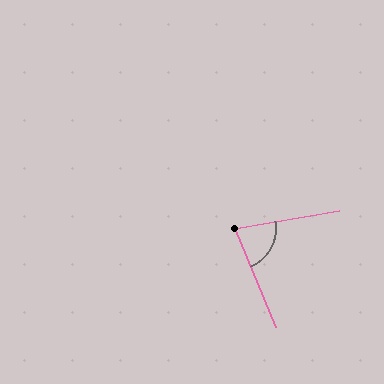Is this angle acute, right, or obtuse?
It is acute.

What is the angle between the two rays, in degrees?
Approximately 77 degrees.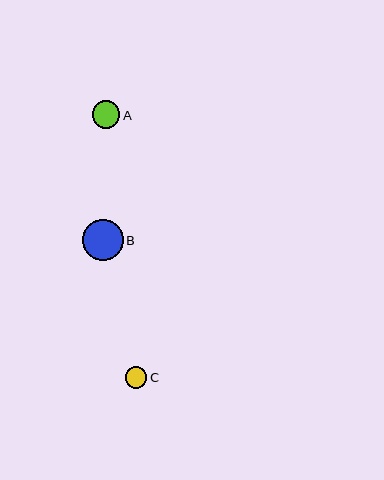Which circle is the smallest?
Circle C is the smallest with a size of approximately 22 pixels.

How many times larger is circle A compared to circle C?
Circle A is approximately 1.3 times the size of circle C.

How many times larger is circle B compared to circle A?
Circle B is approximately 1.5 times the size of circle A.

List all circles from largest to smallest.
From largest to smallest: B, A, C.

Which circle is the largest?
Circle B is the largest with a size of approximately 41 pixels.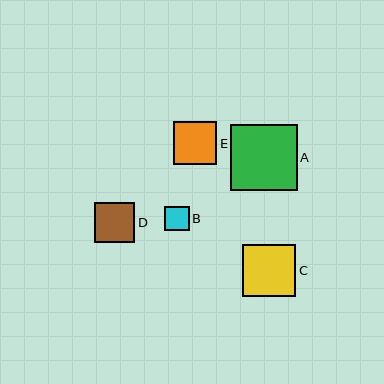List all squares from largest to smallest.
From largest to smallest: A, C, E, D, B.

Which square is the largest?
Square A is the largest with a size of approximately 67 pixels.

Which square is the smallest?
Square B is the smallest with a size of approximately 24 pixels.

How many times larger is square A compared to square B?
Square A is approximately 2.7 times the size of square B.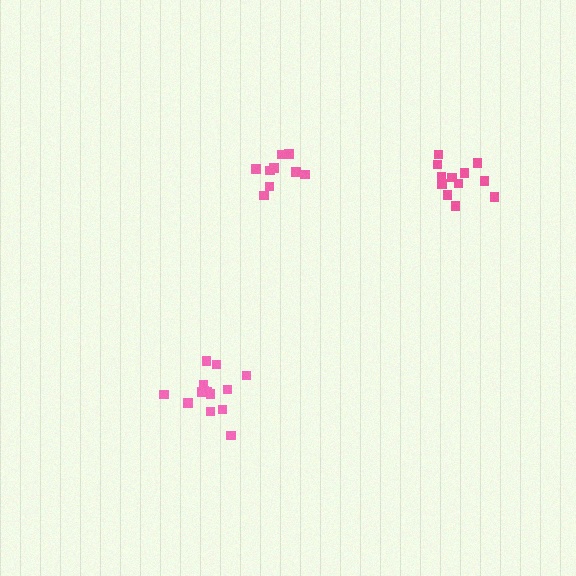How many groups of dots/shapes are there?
There are 3 groups.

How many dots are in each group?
Group 1: 9 dots, Group 2: 14 dots, Group 3: 12 dots (35 total).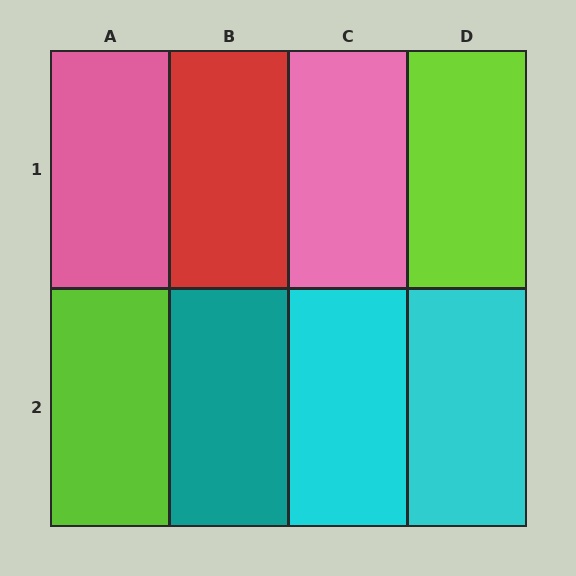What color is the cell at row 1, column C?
Pink.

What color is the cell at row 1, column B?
Red.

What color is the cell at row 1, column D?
Lime.